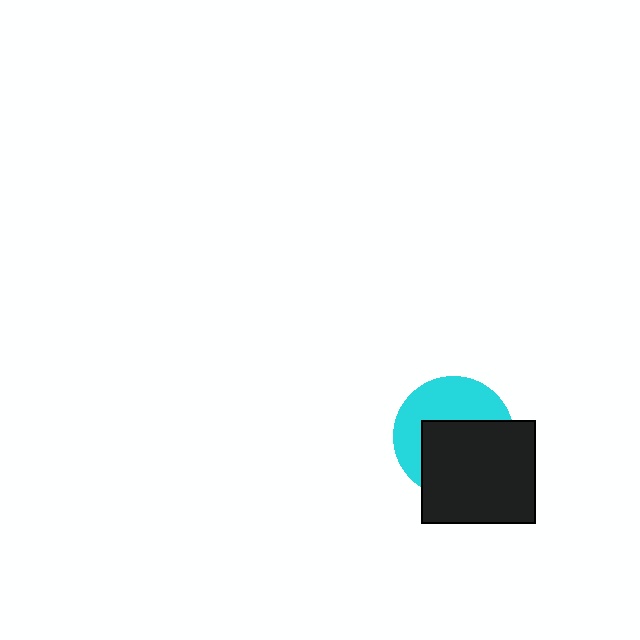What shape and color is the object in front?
The object in front is a black rectangle.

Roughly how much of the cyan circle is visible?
About half of it is visible (roughly 45%).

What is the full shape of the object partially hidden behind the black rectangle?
The partially hidden object is a cyan circle.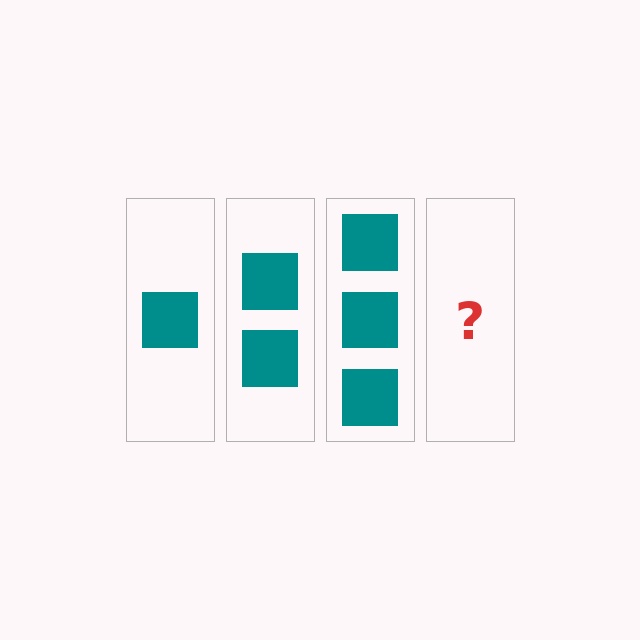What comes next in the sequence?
The next element should be 4 squares.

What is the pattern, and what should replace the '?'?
The pattern is that each step adds one more square. The '?' should be 4 squares.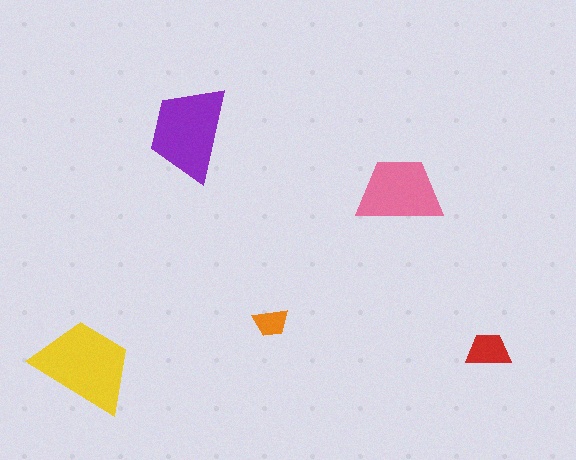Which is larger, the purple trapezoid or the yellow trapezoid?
The yellow one.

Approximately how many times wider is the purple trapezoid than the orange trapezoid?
About 2.5 times wider.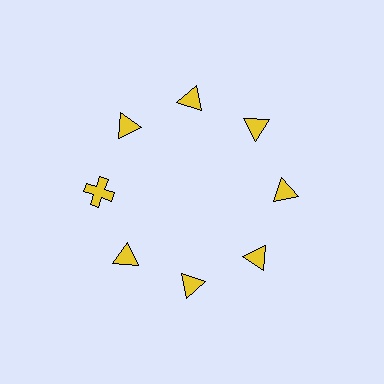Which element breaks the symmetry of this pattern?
The yellow cross at roughly the 9 o'clock position breaks the symmetry. All other shapes are yellow triangles.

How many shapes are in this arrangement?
There are 8 shapes arranged in a ring pattern.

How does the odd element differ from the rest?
It has a different shape: cross instead of triangle.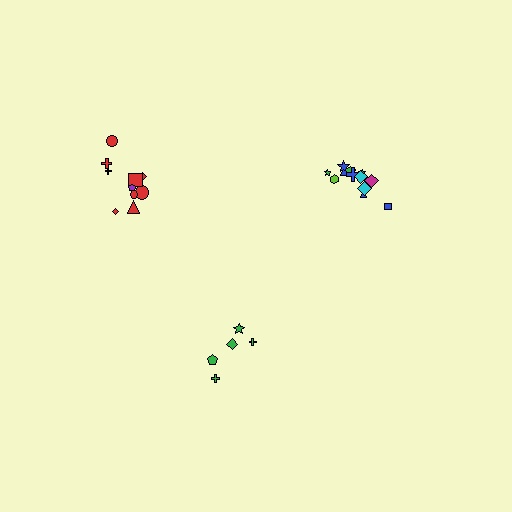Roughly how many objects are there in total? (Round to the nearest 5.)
Roughly 25 objects in total.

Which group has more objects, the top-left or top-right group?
The top-right group.